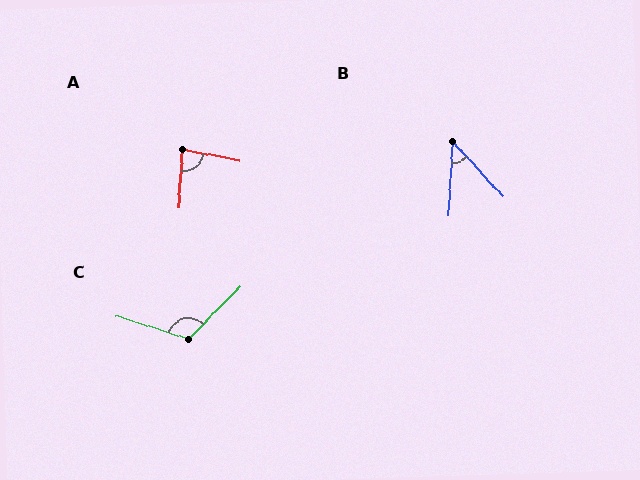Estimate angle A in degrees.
Approximately 84 degrees.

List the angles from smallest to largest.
B (46°), A (84°), C (116°).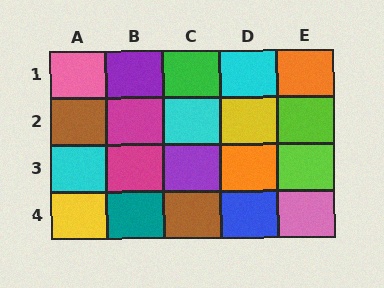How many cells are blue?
1 cell is blue.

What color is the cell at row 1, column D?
Cyan.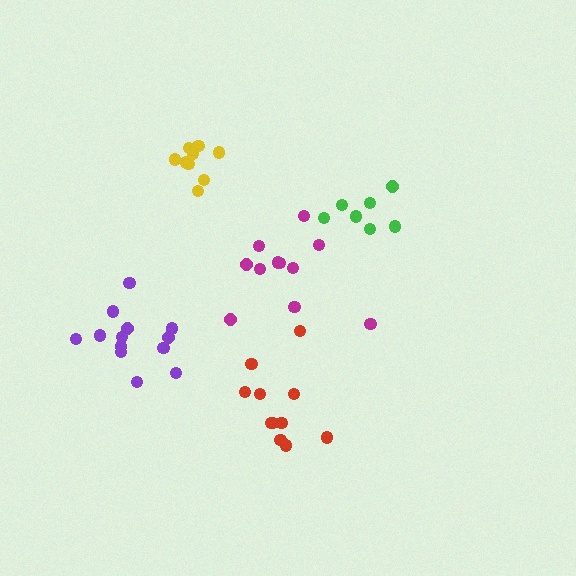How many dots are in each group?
Group 1: 7 dots, Group 2: 11 dots, Group 3: 13 dots, Group 4: 9 dots, Group 5: 11 dots (51 total).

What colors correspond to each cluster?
The clusters are colored: green, magenta, purple, yellow, red.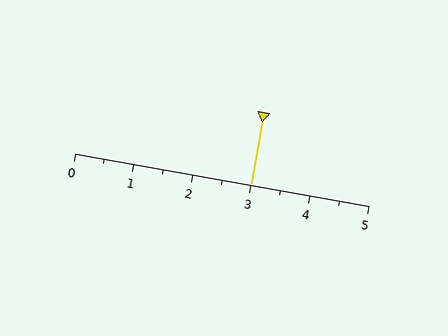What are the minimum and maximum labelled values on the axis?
The axis runs from 0 to 5.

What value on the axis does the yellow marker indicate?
The marker indicates approximately 3.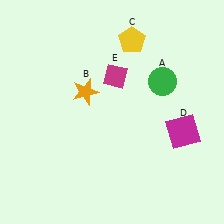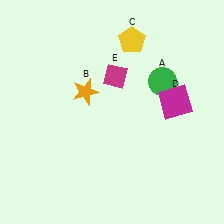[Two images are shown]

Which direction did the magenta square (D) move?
The magenta square (D) moved up.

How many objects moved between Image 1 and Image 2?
1 object moved between the two images.